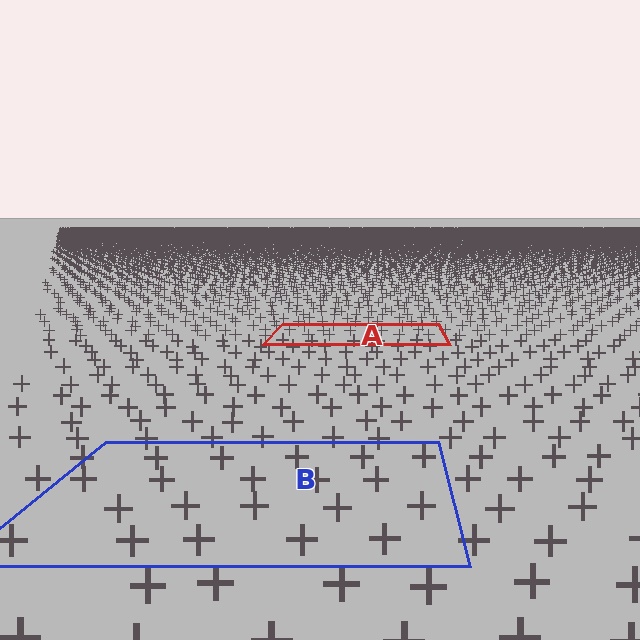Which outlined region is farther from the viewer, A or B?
Region A is farther from the viewer — the texture elements inside it appear smaller and more densely packed.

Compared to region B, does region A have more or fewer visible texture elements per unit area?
Region A has more texture elements per unit area — they are packed more densely because it is farther away.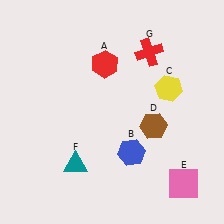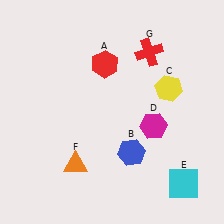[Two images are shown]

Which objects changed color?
D changed from brown to magenta. E changed from pink to cyan. F changed from teal to orange.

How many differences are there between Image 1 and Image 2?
There are 3 differences between the two images.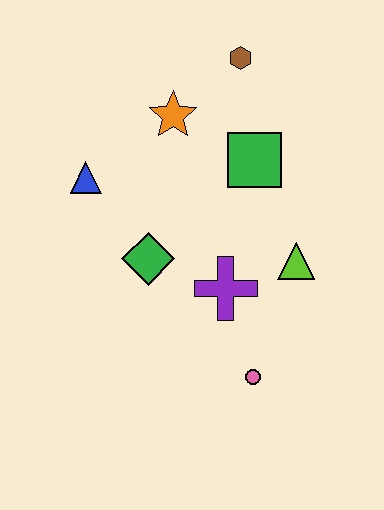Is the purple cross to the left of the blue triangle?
No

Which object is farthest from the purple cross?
The brown hexagon is farthest from the purple cross.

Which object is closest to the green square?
The orange star is closest to the green square.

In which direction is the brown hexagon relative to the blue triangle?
The brown hexagon is to the right of the blue triangle.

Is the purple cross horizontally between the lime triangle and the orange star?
Yes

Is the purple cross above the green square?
No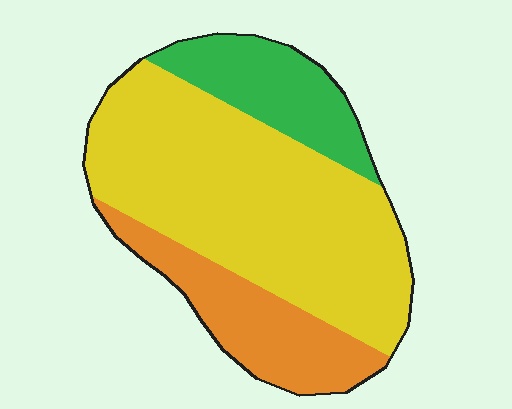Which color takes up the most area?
Yellow, at roughly 60%.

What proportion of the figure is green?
Green takes up about one sixth (1/6) of the figure.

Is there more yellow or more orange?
Yellow.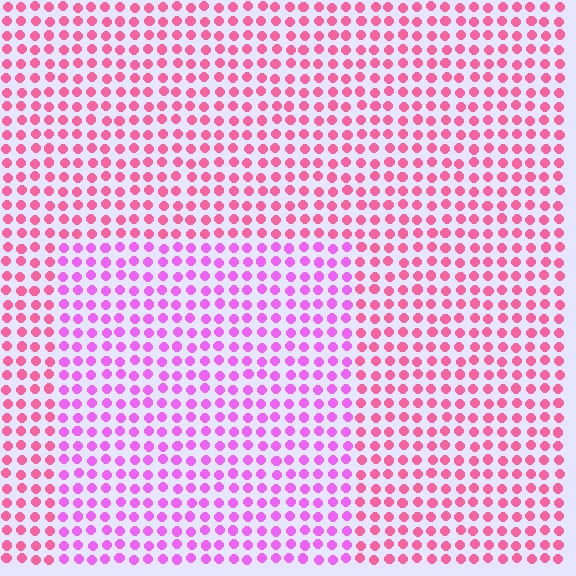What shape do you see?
I see a rectangle.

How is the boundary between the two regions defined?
The boundary is defined purely by a slight shift in hue (about 39 degrees). Spacing, size, and orientation are identical on both sides.